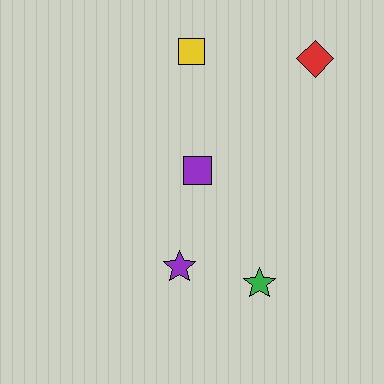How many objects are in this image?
There are 5 objects.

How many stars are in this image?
There are 2 stars.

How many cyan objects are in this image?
There are no cyan objects.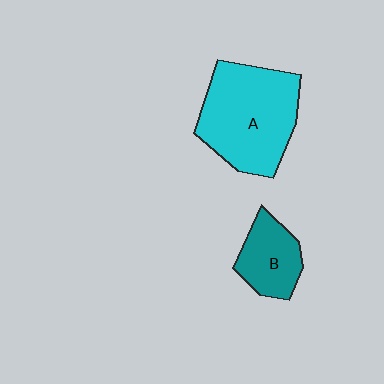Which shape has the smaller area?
Shape B (teal).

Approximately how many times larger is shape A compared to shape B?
Approximately 2.1 times.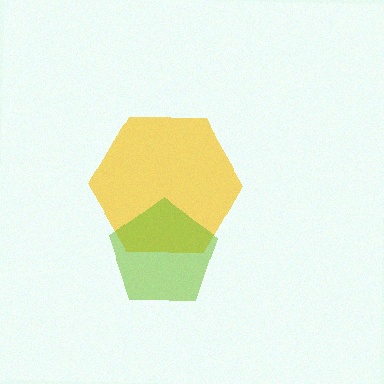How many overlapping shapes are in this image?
There are 2 overlapping shapes in the image.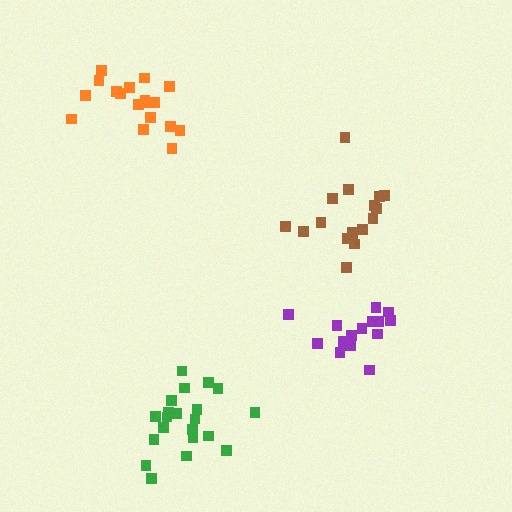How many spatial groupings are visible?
There are 4 spatial groupings.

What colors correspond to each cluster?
The clusters are colored: orange, brown, green, purple.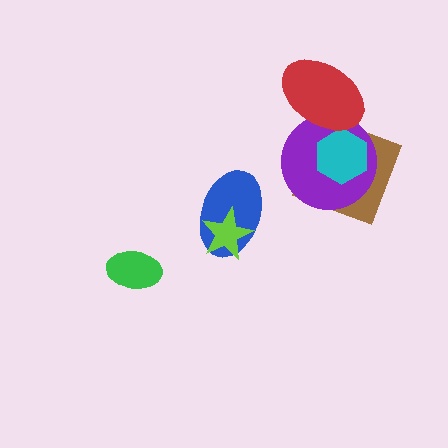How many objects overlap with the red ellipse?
3 objects overlap with the red ellipse.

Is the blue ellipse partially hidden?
Yes, it is partially covered by another shape.